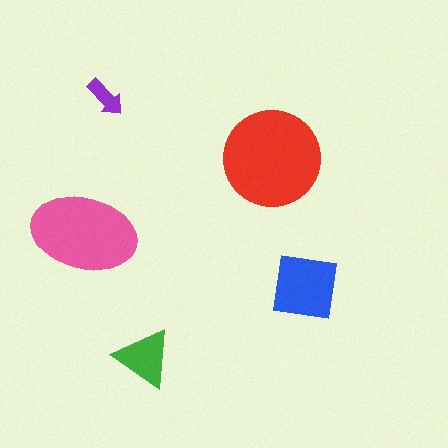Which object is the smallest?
The purple arrow.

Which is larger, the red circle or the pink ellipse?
The red circle.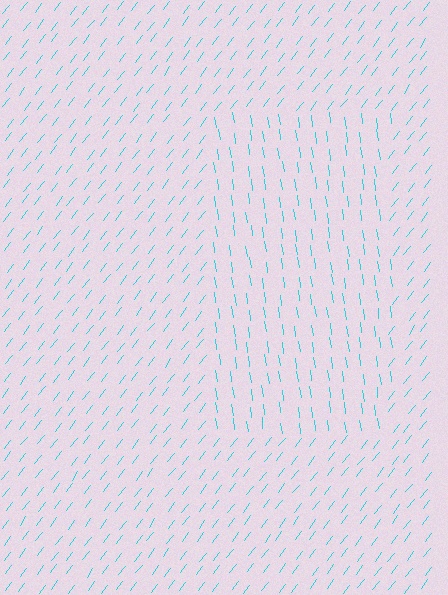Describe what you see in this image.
The image is filled with small cyan line segments. A rectangle region in the image has lines oriented differently from the surrounding lines, creating a visible texture boundary.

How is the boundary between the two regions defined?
The boundary is defined purely by a change in line orientation (approximately 45 degrees difference). All lines are the same color and thickness.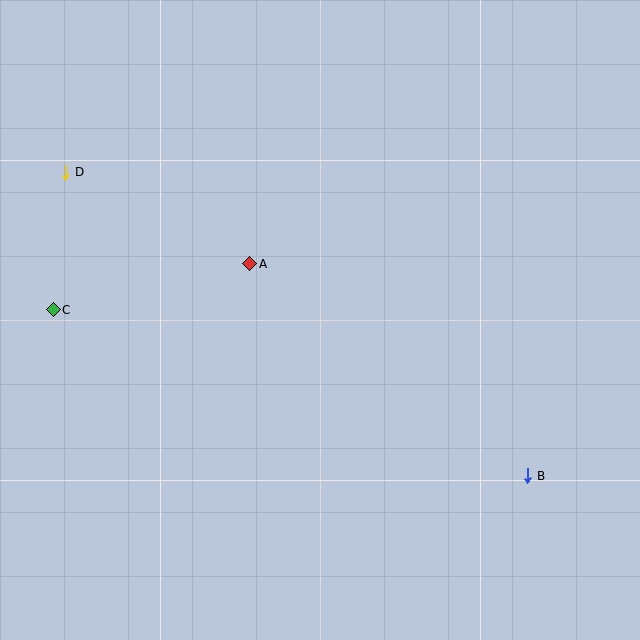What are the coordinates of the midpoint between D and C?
The midpoint between D and C is at (59, 241).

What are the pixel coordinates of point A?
Point A is at (250, 264).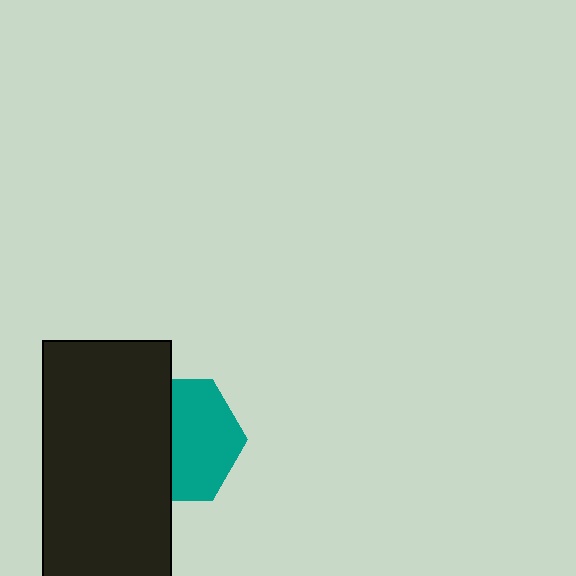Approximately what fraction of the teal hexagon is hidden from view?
Roughly 44% of the teal hexagon is hidden behind the black rectangle.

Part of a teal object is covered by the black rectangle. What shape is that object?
It is a hexagon.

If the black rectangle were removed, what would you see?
You would see the complete teal hexagon.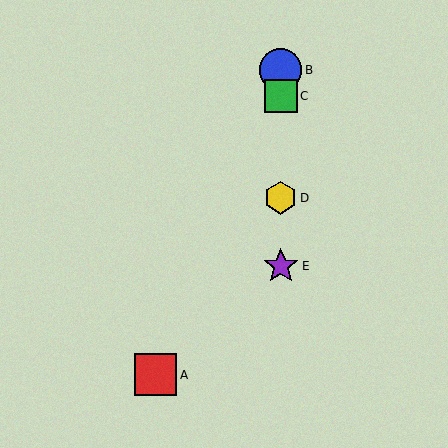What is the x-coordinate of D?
Object D is at x≈281.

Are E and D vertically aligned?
Yes, both are at x≈281.